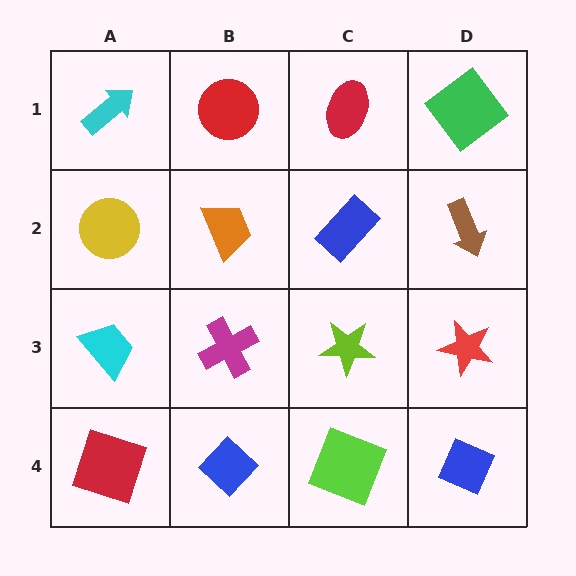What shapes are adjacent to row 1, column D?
A brown arrow (row 2, column D), a red ellipse (row 1, column C).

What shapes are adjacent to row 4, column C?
A lime star (row 3, column C), a blue diamond (row 4, column B), a blue diamond (row 4, column D).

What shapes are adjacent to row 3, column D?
A brown arrow (row 2, column D), a blue diamond (row 4, column D), a lime star (row 3, column C).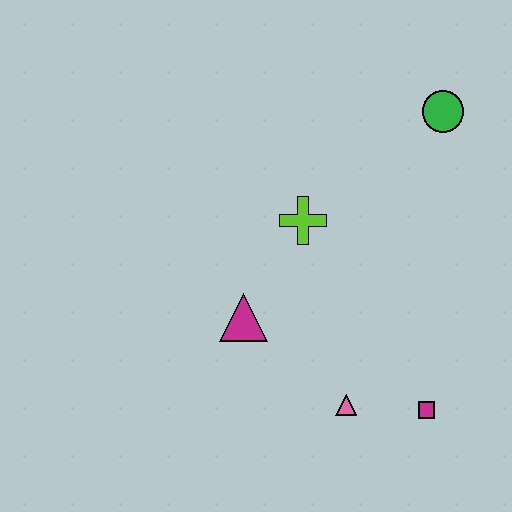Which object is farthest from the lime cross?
The magenta square is farthest from the lime cross.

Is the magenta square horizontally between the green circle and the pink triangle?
Yes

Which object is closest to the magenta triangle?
The lime cross is closest to the magenta triangle.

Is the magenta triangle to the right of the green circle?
No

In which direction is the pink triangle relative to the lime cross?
The pink triangle is below the lime cross.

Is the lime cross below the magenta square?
No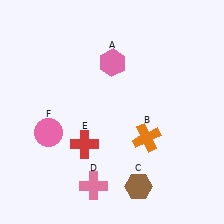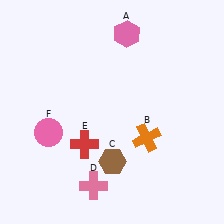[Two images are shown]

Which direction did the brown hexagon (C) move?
The brown hexagon (C) moved left.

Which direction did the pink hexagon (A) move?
The pink hexagon (A) moved up.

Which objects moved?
The objects that moved are: the pink hexagon (A), the brown hexagon (C).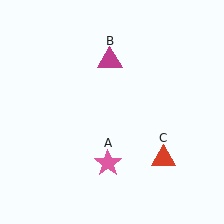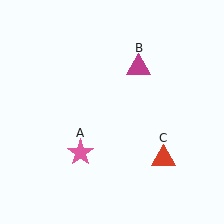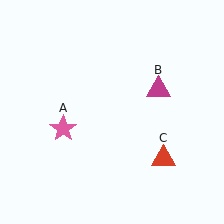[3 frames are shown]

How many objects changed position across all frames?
2 objects changed position: pink star (object A), magenta triangle (object B).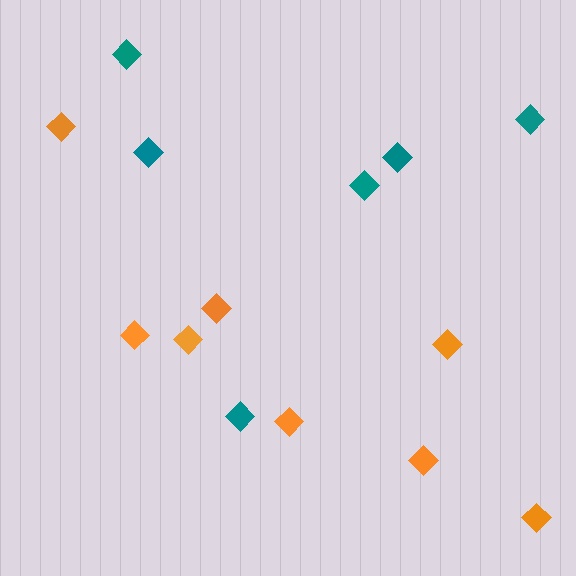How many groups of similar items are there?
There are 2 groups: one group of orange diamonds (8) and one group of teal diamonds (6).